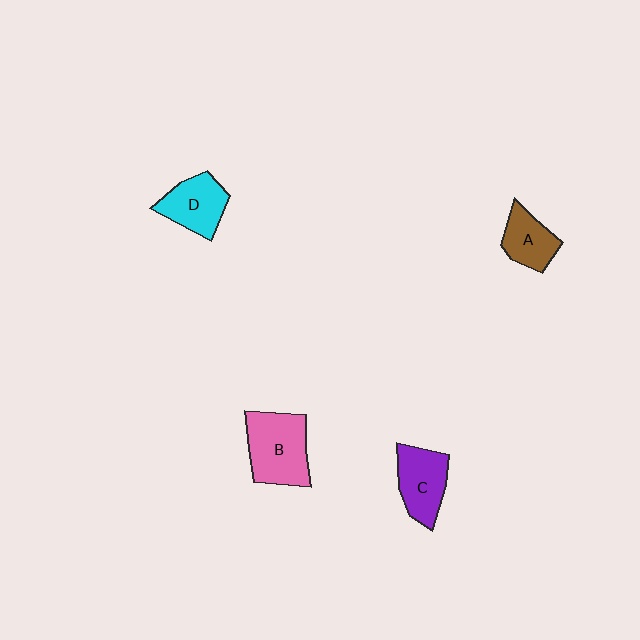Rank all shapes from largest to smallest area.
From largest to smallest: B (pink), C (purple), D (cyan), A (brown).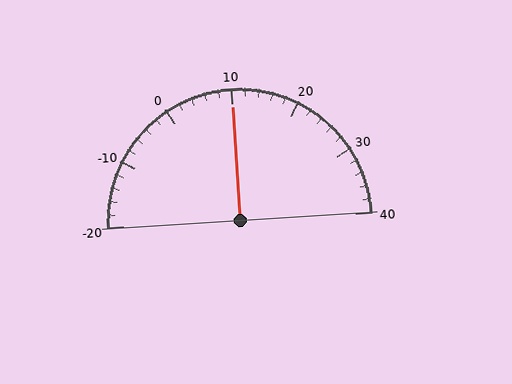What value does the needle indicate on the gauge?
The needle indicates approximately 10.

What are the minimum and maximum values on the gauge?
The gauge ranges from -20 to 40.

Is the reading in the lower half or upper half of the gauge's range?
The reading is in the upper half of the range (-20 to 40).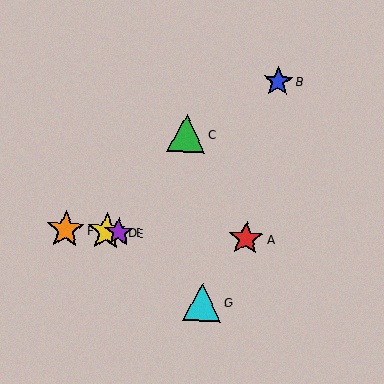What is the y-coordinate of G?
Object G is at y≈302.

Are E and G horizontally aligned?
No, E is at y≈232 and G is at y≈302.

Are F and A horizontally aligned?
Yes, both are at y≈230.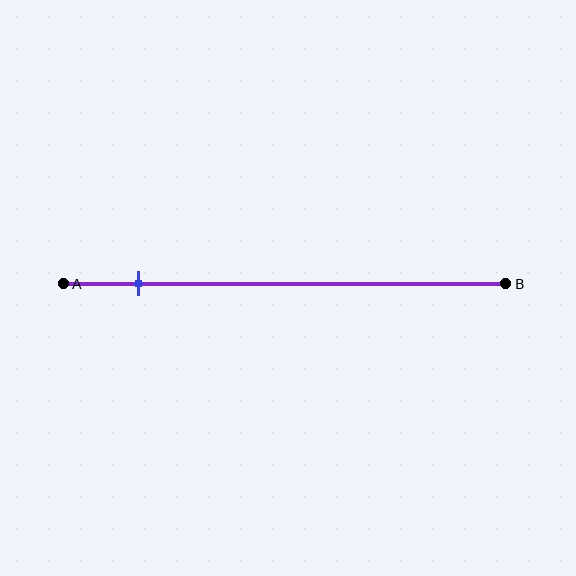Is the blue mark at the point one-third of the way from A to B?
No, the mark is at about 15% from A, not at the 33% one-third point.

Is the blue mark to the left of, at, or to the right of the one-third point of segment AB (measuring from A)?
The blue mark is to the left of the one-third point of segment AB.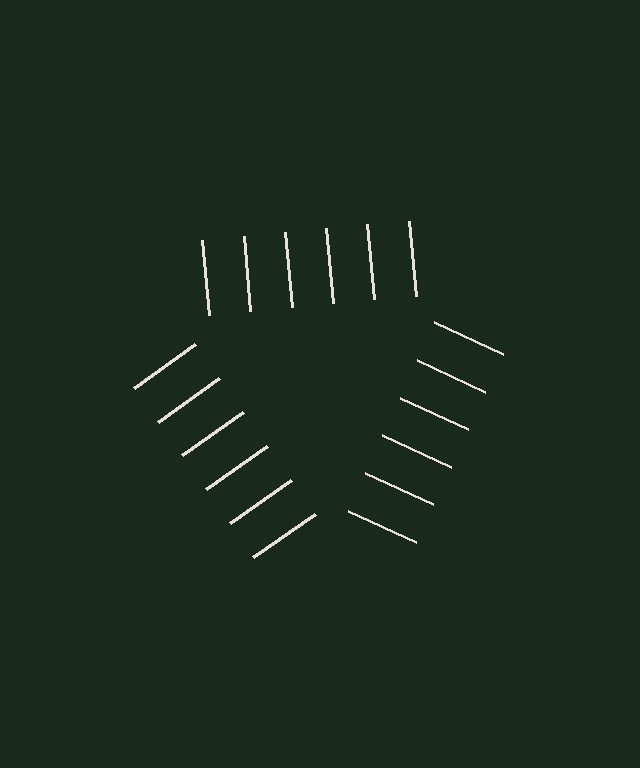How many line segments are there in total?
18 — 6 along each of the 3 edges.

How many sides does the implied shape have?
3 sides — the line-ends trace a triangle.